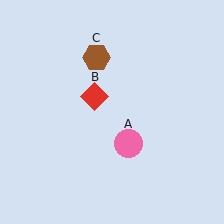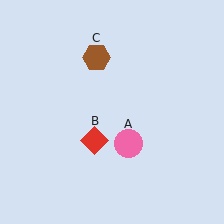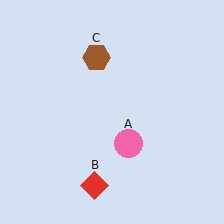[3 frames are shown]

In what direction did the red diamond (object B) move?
The red diamond (object B) moved down.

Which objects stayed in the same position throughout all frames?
Pink circle (object A) and brown hexagon (object C) remained stationary.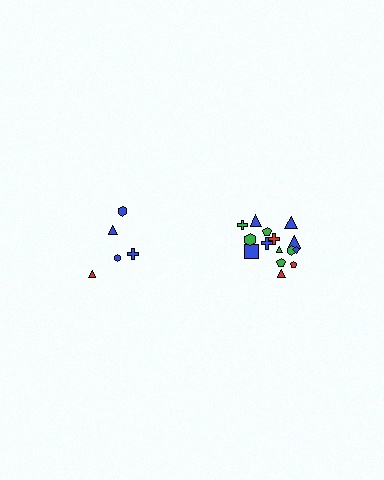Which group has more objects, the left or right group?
The right group.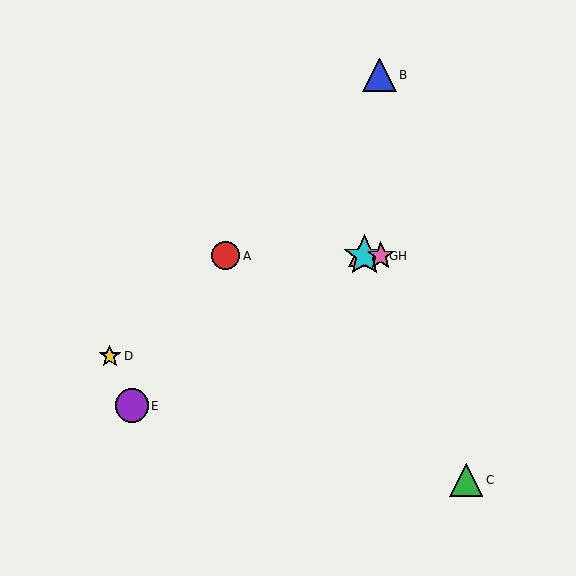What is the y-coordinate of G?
Object G is at y≈256.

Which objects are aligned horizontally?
Objects A, F, G, H are aligned horizontally.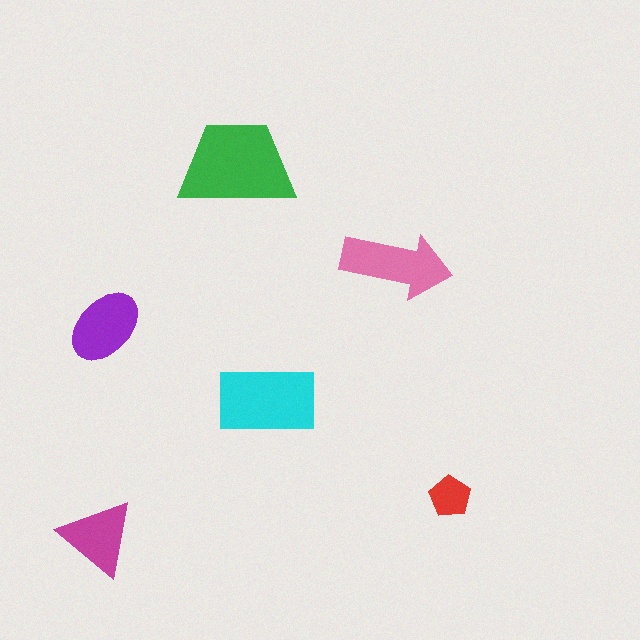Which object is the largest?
The green trapezoid.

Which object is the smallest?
The red pentagon.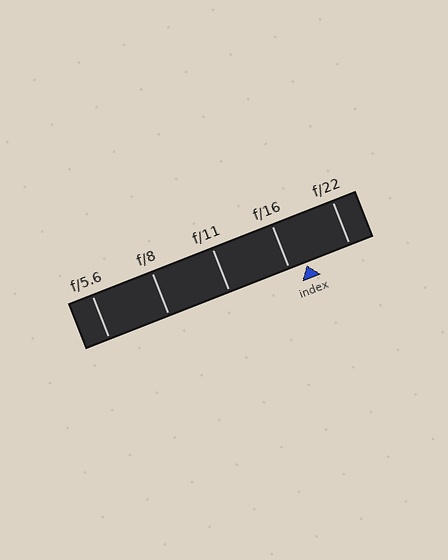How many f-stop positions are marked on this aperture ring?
There are 5 f-stop positions marked.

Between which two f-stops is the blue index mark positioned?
The index mark is between f/16 and f/22.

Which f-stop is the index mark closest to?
The index mark is closest to f/16.